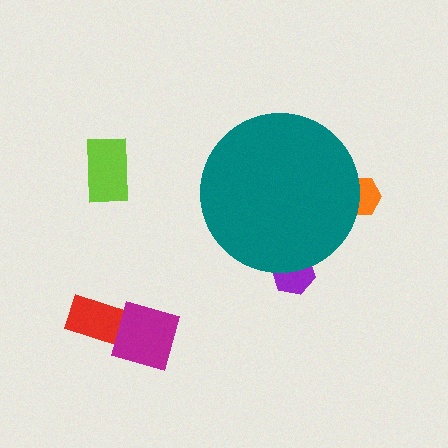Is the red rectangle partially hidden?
No, the red rectangle is fully visible.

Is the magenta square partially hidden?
No, the magenta square is fully visible.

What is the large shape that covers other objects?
A teal circle.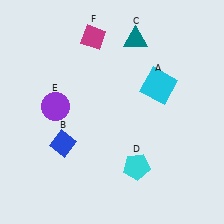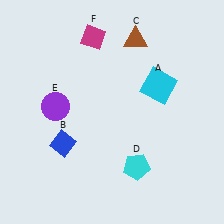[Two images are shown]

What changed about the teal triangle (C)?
In Image 1, C is teal. In Image 2, it changed to brown.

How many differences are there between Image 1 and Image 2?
There is 1 difference between the two images.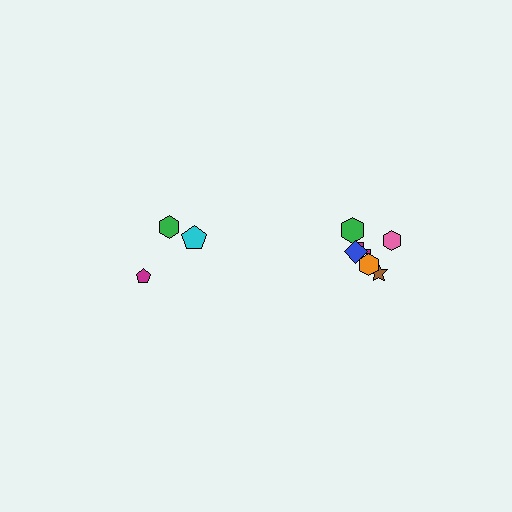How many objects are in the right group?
There are 6 objects.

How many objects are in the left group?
There are 3 objects.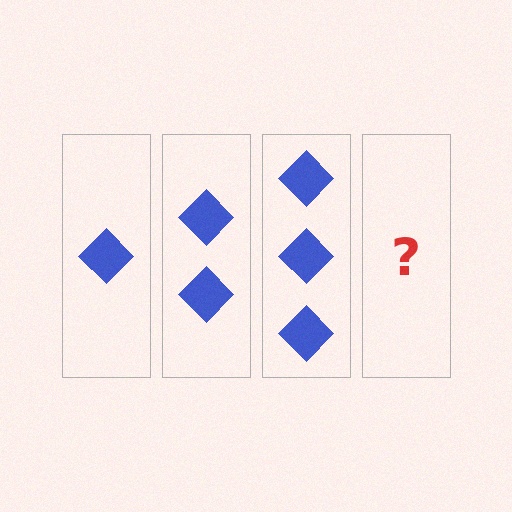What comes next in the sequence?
The next element should be 4 diamonds.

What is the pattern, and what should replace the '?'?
The pattern is that each step adds one more diamond. The '?' should be 4 diamonds.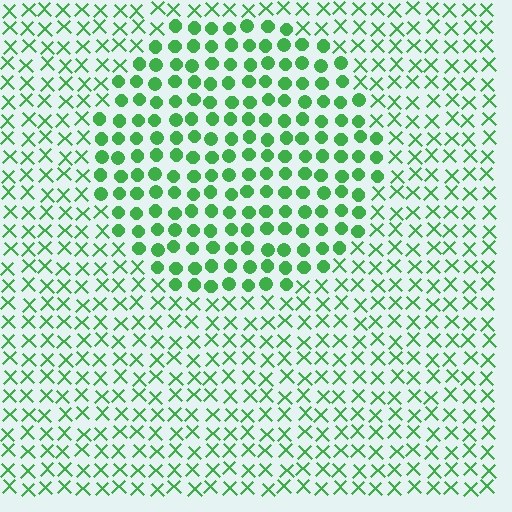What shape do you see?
I see a circle.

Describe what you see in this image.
The image is filled with small green elements arranged in a uniform grid. A circle-shaped region contains circles, while the surrounding area contains X marks. The boundary is defined purely by the change in element shape.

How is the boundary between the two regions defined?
The boundary is defined by a change in element shape: circles inside vs. X marks outside. All elements share the same color and spacing.